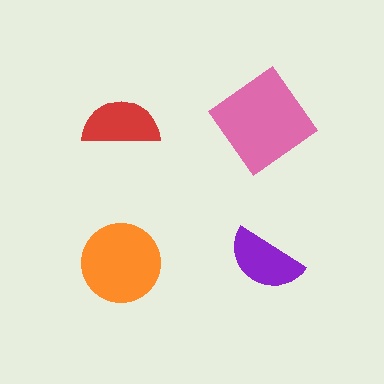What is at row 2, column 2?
A purple semicircle.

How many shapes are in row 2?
2 shapes.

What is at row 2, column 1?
An orange circle.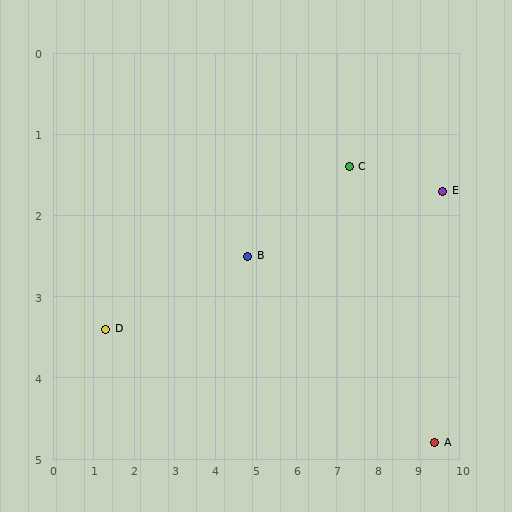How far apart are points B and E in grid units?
Points B and E are about 4.9 grid units apart.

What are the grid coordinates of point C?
Point C is at approximately (7.3, 1.4).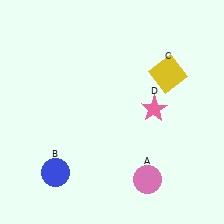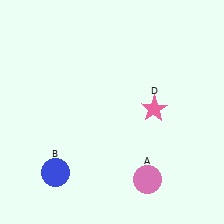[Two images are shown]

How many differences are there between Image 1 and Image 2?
There is 1 difference between the two images.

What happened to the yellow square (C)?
The yellow square (C) was removed in Image 2. It was in the top-right area of Image 1.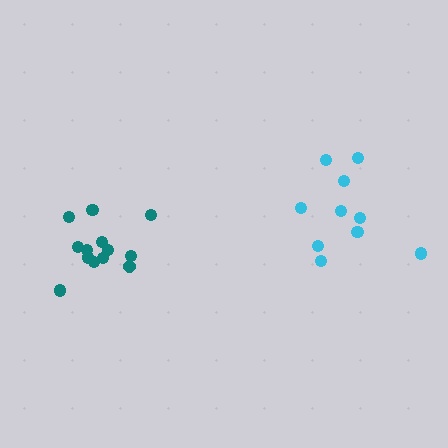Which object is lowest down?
The teal cluster is bottommost.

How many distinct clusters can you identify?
There are 2 distinct clusters.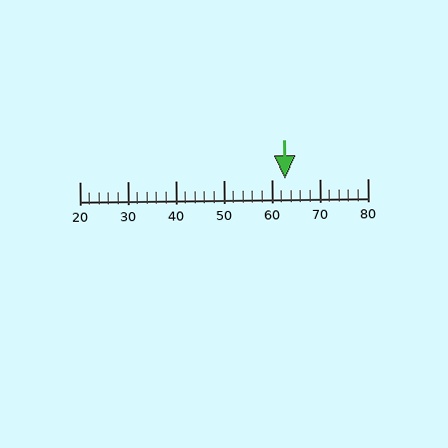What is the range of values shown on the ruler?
The ruler shows values from 20 to 80.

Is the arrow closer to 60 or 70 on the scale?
The arrow is closer to 60.